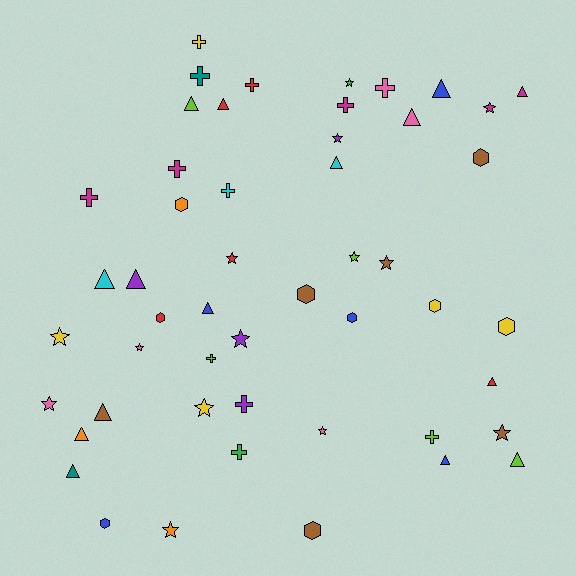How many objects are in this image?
There are 50 objects.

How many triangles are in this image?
There are 15 triangles.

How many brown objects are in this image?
There are 6 brown objects.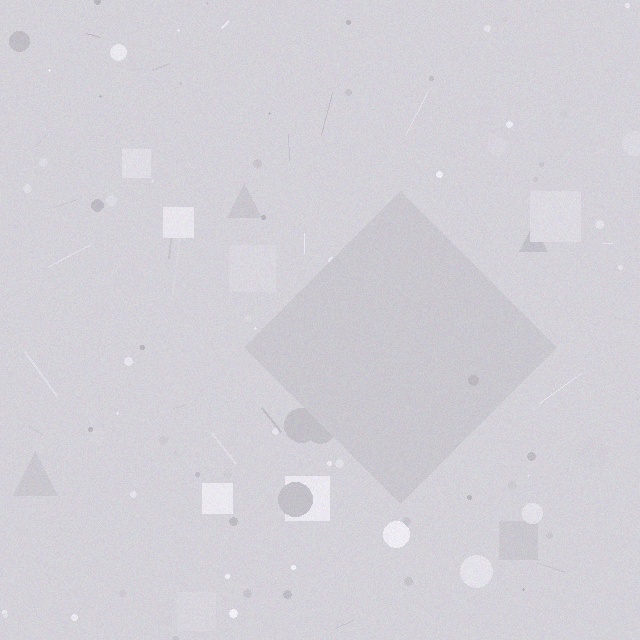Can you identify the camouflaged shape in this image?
The camouflaged shape is a diamond.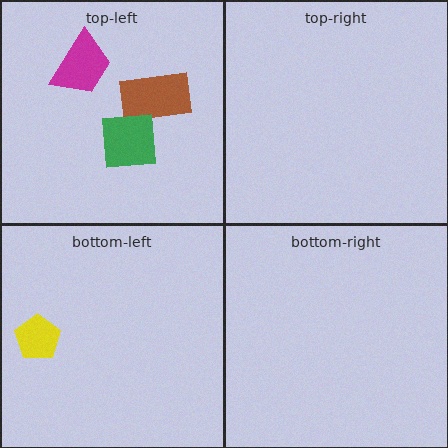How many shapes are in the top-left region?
3.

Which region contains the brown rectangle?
The top-left region.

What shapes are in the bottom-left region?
The yellow pentagon.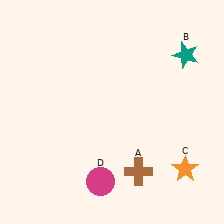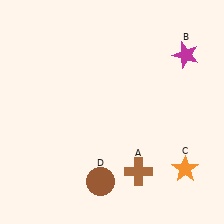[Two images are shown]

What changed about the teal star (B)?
In Image 1, B is teal. In Image 2, it changed to magenta.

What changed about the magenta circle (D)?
In Image 1, D is magenta. In Image 2, it changed to brown.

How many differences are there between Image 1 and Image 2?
There are 2 differences between the two images.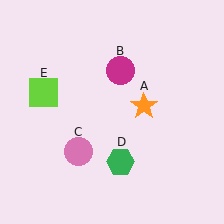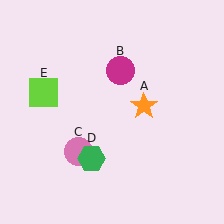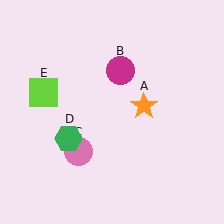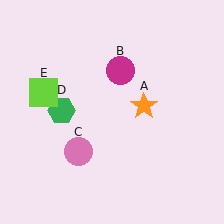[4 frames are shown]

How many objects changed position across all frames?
1 object changed position: green hexagon (object D).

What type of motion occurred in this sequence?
The green hexagon (object D) rotated clockwise around the center of the scene.